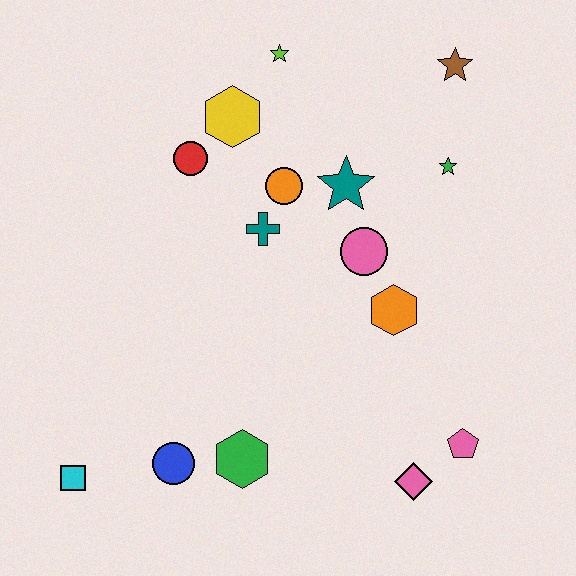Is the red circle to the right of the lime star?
No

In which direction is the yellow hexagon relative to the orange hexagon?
The yellow hexagon is above the orange hexagon.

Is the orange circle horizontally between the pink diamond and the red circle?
Yes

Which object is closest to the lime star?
The yellow hexagon is closest to the lime star.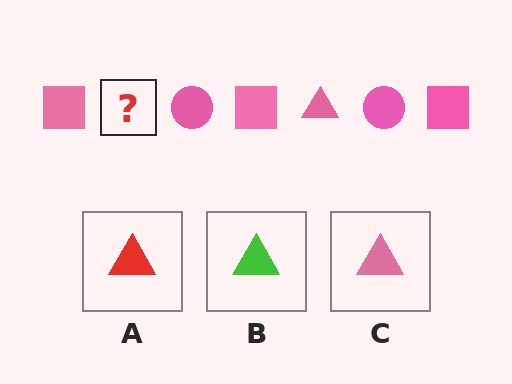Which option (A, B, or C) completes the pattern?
C.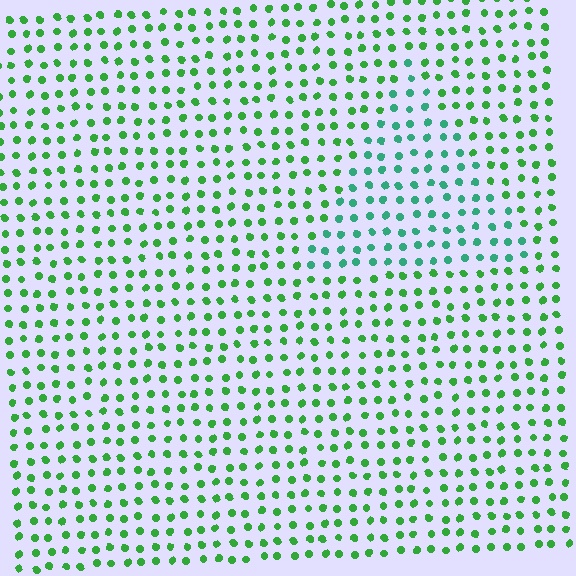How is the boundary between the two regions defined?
The boundary is defined purely by a slight shift in hue (about 35 degrees). Spacing, size, and orientation are identical on both sides.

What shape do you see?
I see a triangle.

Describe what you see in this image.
The image is filled with small green elements in a uniform arrangement. A triangle-shaped region is visible where the elements are tinted to a slightly different hue, forming a subtle color boundary.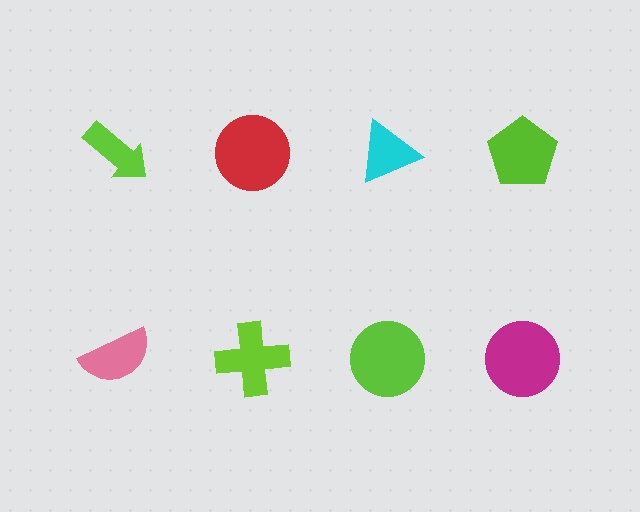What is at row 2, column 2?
A lime cross.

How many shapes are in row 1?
4 shapes.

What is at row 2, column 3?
A lime circle.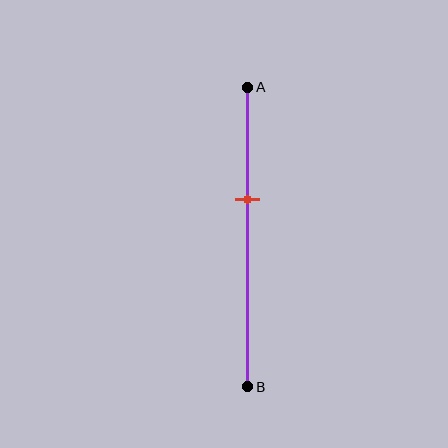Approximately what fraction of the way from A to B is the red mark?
The red mark is approximately 35% of the way from A to B.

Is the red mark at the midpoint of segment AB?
No, the mark is at about 35% from A, not at the 50% midpoint.